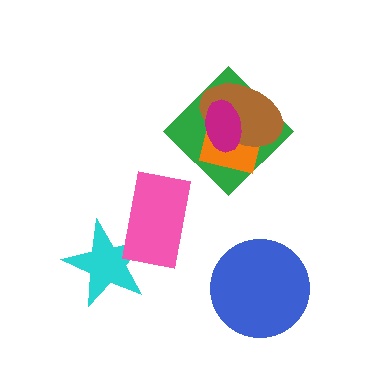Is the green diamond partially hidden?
Yes, it is partially covered by another shape.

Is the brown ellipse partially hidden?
Yes, it is partially covered by another shape.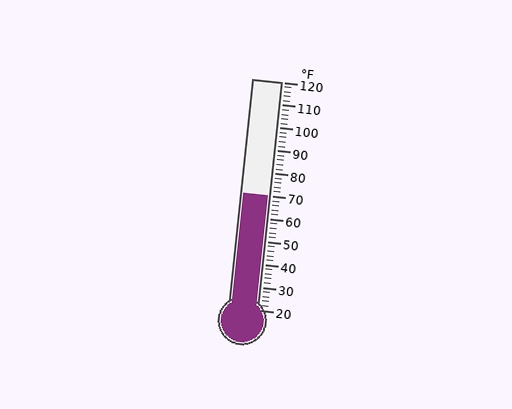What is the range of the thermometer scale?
The thermometer scale ranges from 20°F to 120°F.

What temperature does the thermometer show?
The thermometer shows approximately 70°F.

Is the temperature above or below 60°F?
The temperature is above 60°F.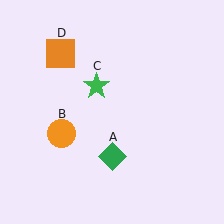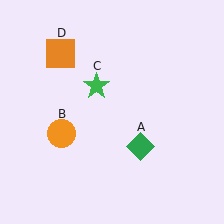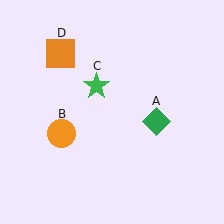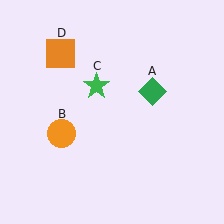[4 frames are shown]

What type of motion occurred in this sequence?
The green diamond (object A) rotated counterclockwise around the center of the scene.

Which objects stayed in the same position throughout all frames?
Orange circle (object B) and green star (object C) and orange square (object D) remained stationary.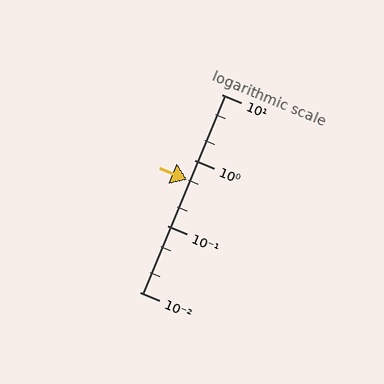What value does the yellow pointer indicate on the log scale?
The pointer indicates approximately 0.5.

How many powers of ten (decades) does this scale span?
The scale spans 3 decades, from 0.01 to 10.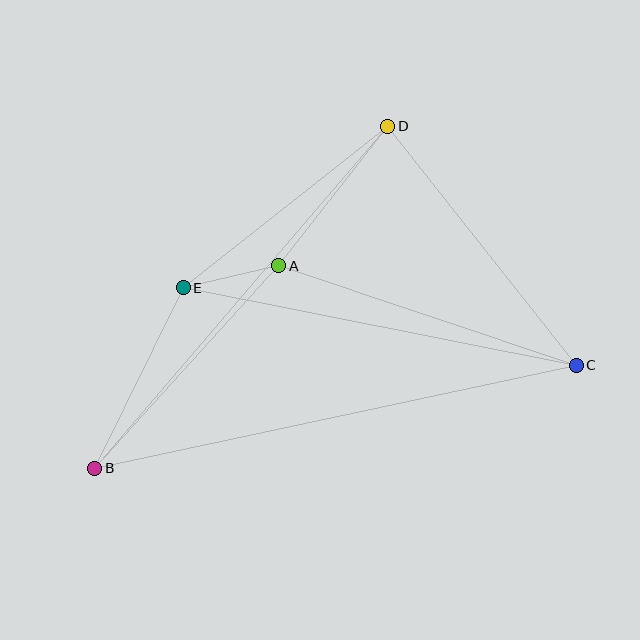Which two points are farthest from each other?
Points B and C are farthest from each other.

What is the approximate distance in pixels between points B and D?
The distance between B and D is approximately 450 pixels.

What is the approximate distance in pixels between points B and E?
The distance between B and E is approximately 201 pixels.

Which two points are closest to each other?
Points A and E are closest to each other.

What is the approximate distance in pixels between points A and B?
The distance between A and B is approximately 273 pixels.